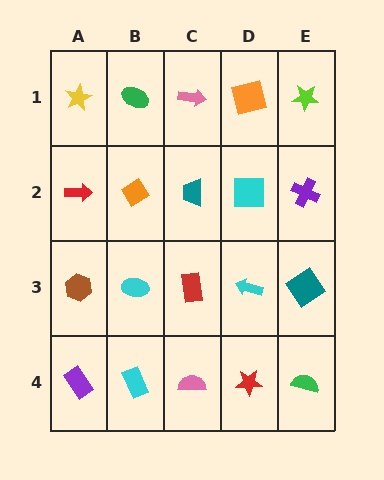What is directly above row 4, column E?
A teal diamond.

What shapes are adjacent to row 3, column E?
A purple cross (row 2, column E), a green semicircle (row 4, column E), a cyan arrow (row 3, column D).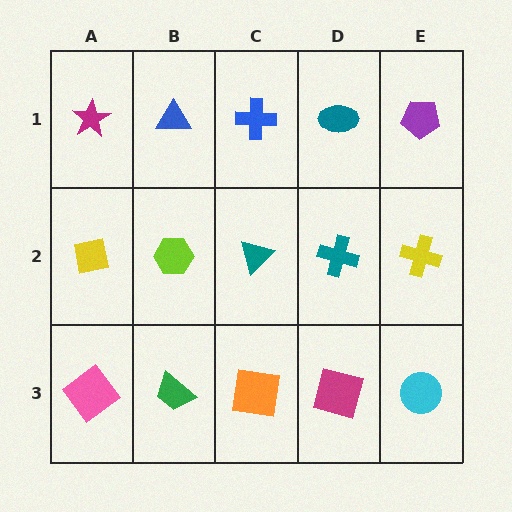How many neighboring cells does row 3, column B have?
3.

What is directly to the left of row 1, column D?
A blue cross.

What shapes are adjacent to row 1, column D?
A teal cross (row 2, column D), a blue cross (row 1, column C), a purple pentagon (row 1, column E).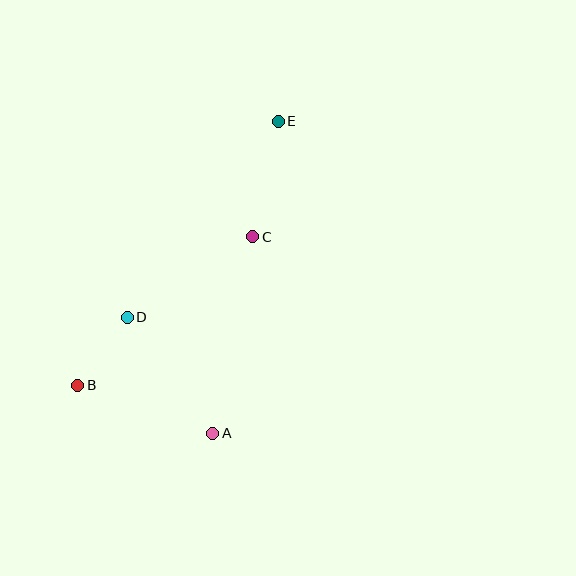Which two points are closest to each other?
Points B and D are closest to each other.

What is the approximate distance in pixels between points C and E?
The distance between C and E is approximately 119 pixels.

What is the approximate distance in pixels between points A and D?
The distance between A and D is approximately 144 pixels.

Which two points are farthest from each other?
Points B and E are farthest from each other.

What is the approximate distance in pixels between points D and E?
The distance between D and E is approximately 248 pixels.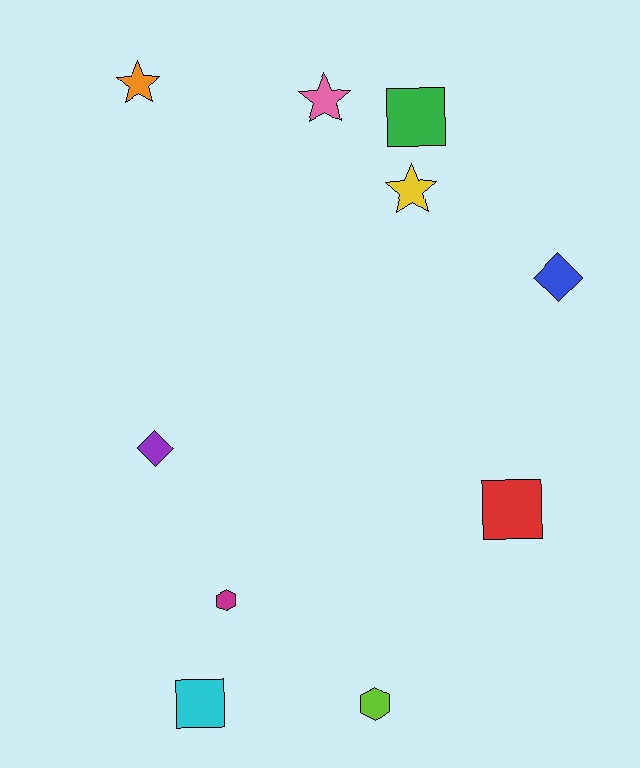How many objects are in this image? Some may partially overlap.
There are 10 objects.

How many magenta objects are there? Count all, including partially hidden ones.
There is 1 magenta object.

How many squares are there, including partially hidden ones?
There are 3 squares.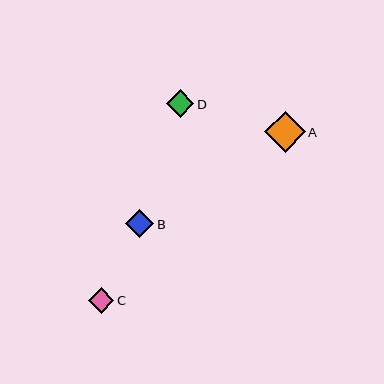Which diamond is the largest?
Diamond A is the largest with a size of approximately 41 pixels.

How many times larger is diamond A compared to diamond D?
Diamond A is approximately 1.5 times the size of diamond D.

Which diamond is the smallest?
Diamond C is the smallest with a size of approximately 25 pixels.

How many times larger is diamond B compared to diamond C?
Diamond B is approximately 1.1 times the size of diamond C.